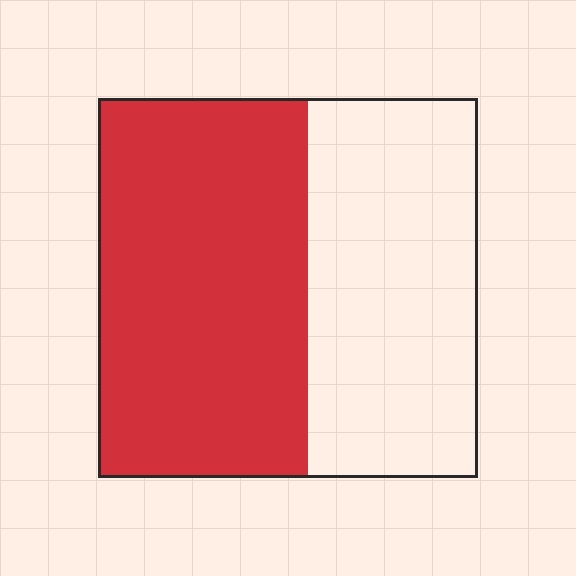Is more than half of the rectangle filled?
Yes.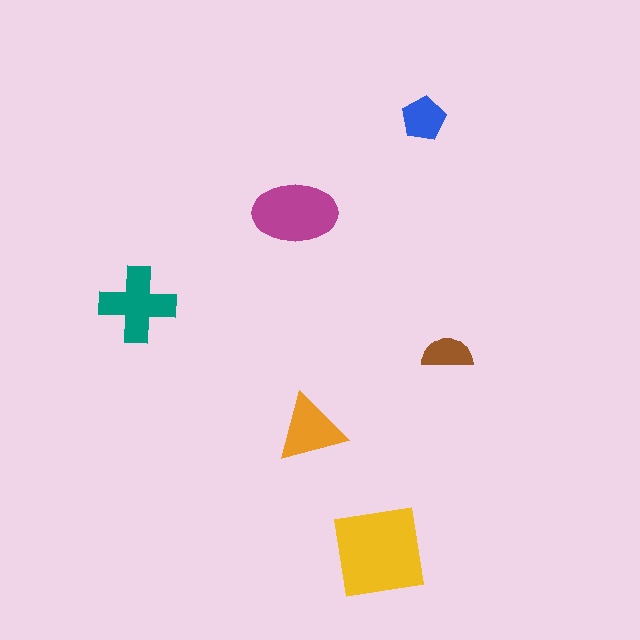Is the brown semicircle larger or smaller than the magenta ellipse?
Smaller.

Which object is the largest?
The yellow square.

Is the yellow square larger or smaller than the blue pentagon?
Larger.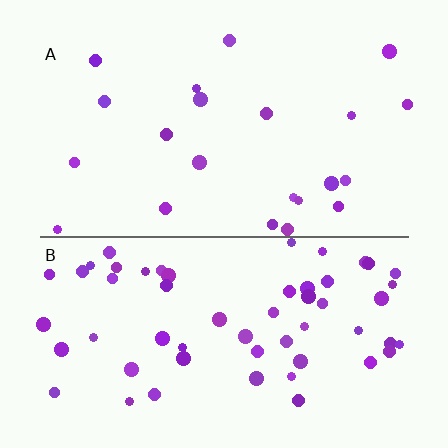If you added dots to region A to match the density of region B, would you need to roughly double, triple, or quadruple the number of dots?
Approximately triple.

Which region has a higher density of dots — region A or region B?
B (the bottom).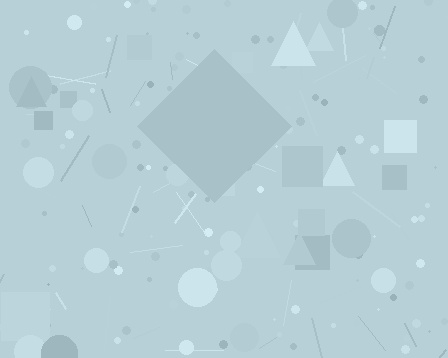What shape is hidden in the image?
A diamond is hidden in the image.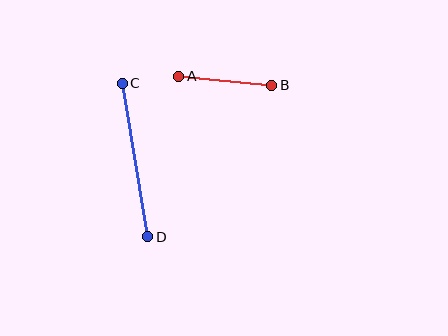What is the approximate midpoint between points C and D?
The midpoint is at approximately (135, 160) pixels.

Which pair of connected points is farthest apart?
Points C and D are farthest apart.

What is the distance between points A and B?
The distance is approximately 94 pixels.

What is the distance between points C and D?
The distance is approximately 156 pixels.